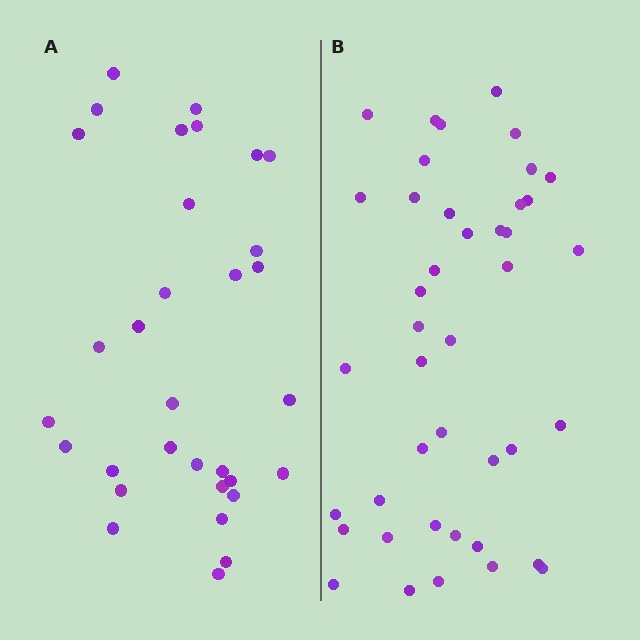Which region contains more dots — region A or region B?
Region B (the right region) has more dots.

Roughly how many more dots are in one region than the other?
Region B has roughly 10 or so more dots than region A.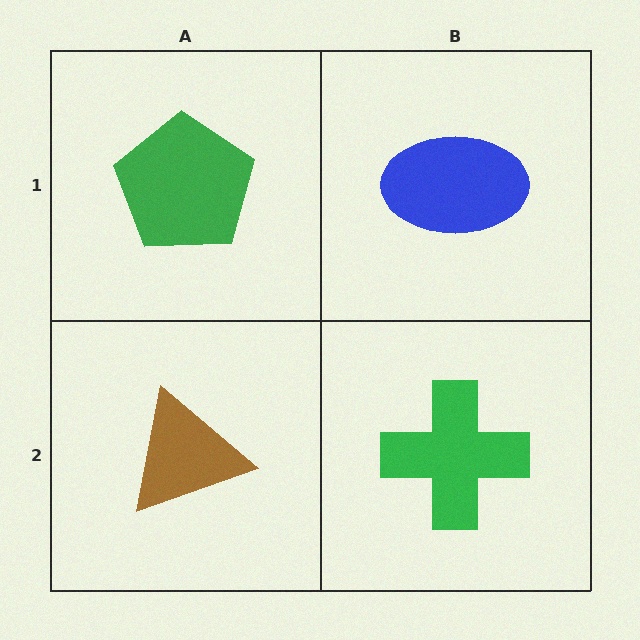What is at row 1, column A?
A green pentagon.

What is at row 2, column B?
A green cross.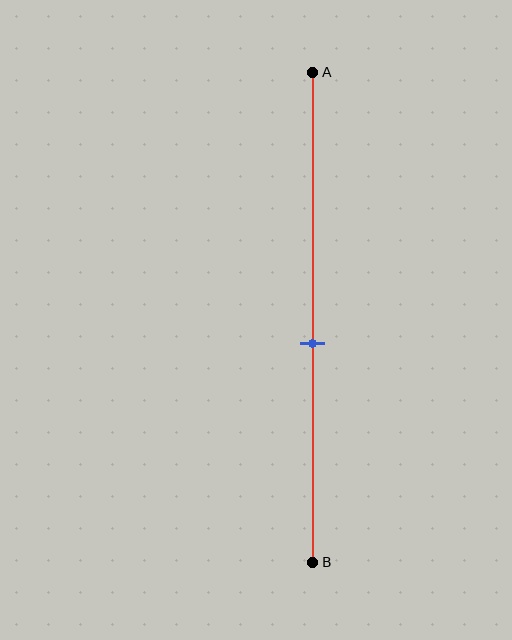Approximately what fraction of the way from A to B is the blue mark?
The blue mark is approximately 55% of the way from A to B.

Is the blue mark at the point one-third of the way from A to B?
No, the mark is at about 55% from A, not at the 33% one-third point.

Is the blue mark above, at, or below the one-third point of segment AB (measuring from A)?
The blue mark is below the one-third point of segment AB.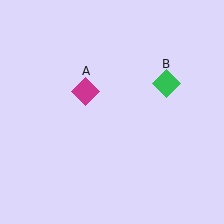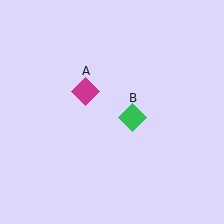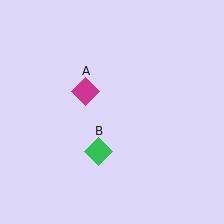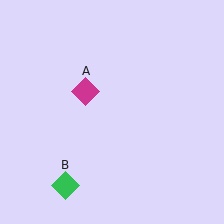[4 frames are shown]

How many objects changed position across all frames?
1 object changed position: green diamond (object B).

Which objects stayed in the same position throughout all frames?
Magenta diamond (object A) remained stationary.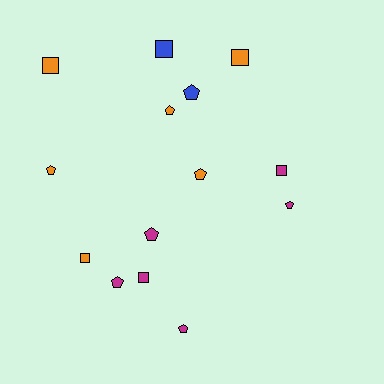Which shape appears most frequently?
Pentagon, with 8 objects.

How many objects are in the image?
There are 14 objects.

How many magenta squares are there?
There are 2 magenta squares.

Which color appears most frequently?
Magenta, with 6 objects.